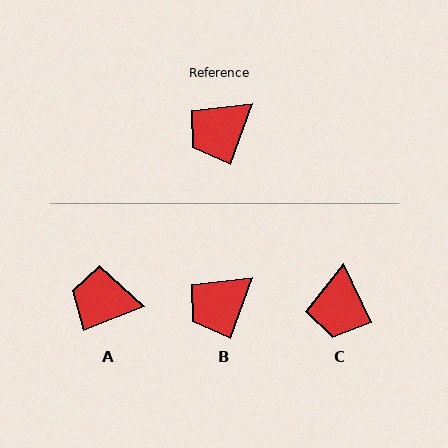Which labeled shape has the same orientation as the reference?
B.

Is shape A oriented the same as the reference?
No, it is off by about 49 degrees.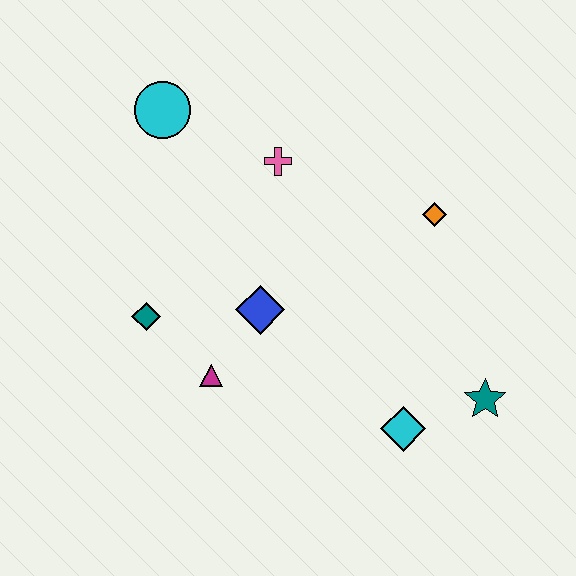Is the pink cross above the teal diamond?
Yes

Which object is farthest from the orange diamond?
The teal diamond is farthest from the orange diamond.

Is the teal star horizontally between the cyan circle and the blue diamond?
No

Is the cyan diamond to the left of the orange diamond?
Yes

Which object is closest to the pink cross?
The cyan circle is closest to the pink cross.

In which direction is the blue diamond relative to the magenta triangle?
The blue diamond is above the magenta triangle.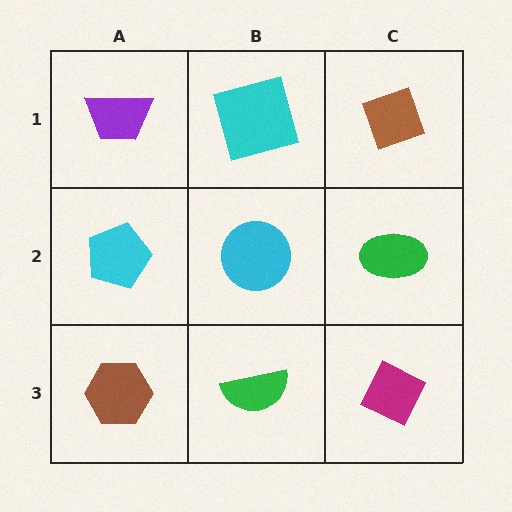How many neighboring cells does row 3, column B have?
3.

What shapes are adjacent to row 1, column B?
A cyan circle (row 2, column B), a purple trapezoid (row 1, column A), a brown diamond (row 1, column C).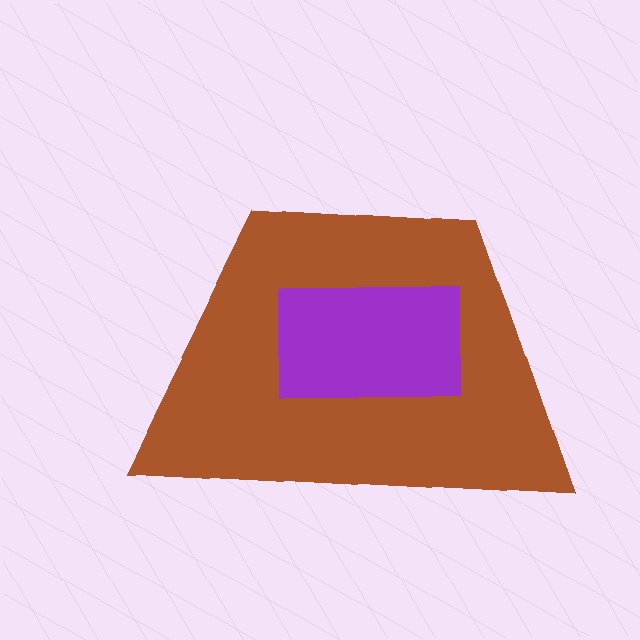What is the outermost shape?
The brown trapezoid.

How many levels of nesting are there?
2.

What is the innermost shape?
The purple rectangle.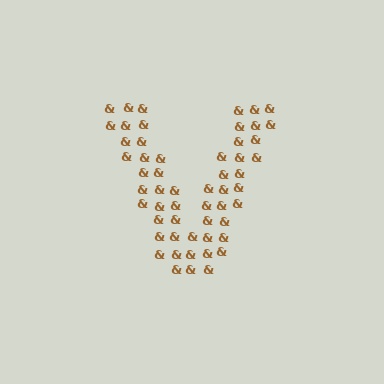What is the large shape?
The large shape is the letter V.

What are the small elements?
The small elements are ampersands.